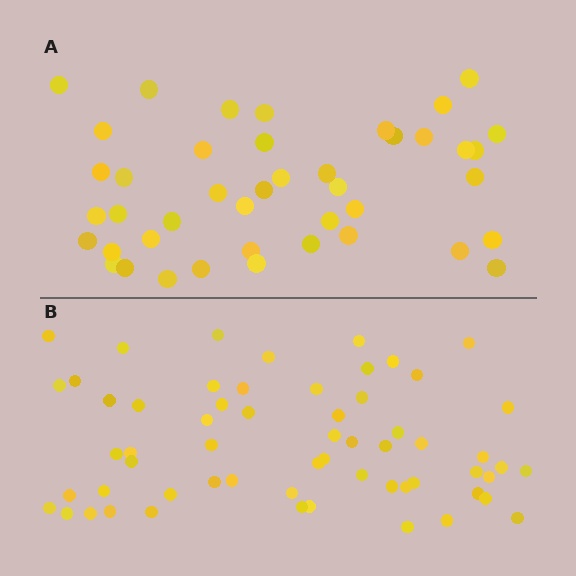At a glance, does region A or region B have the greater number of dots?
Region B (the bottom region) has more dots.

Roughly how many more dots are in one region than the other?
Region B has approximately 15 more dots than region A.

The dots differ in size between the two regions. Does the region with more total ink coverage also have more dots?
No. Region A has more total ink coverage because its dots are larger, but region B actually contains more individual dots. Total area can be misleading — the number of items is what matters here.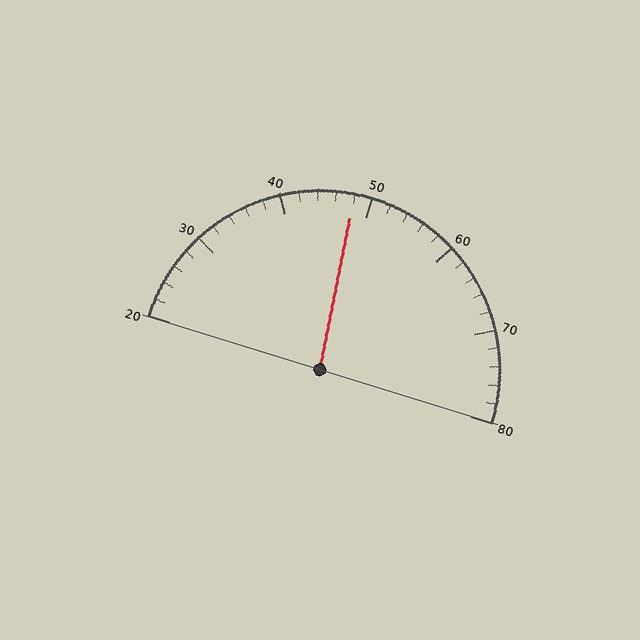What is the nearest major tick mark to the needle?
The nearest major tick mark is 50.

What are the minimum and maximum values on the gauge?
The gauge ranges from 20 to 80.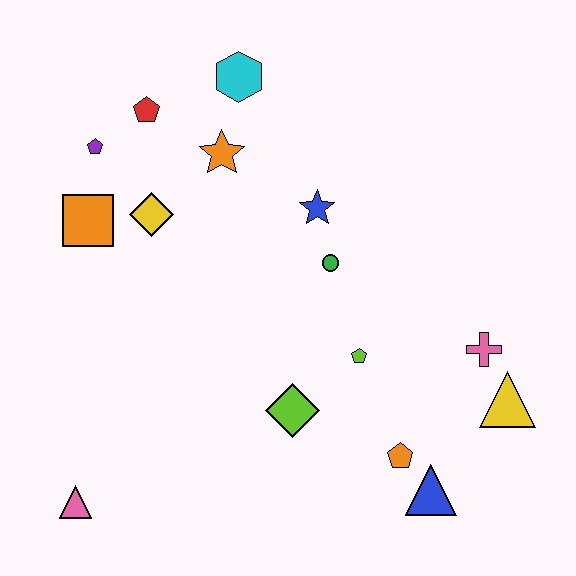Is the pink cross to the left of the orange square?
No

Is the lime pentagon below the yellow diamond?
Yes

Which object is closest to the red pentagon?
The purple pentagon is closest to the red pentagon.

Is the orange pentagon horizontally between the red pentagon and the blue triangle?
Yes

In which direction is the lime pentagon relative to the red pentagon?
The lime pentagon is below the red pentagon.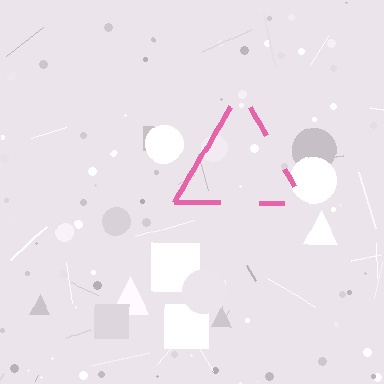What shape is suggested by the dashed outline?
The dashed outline suggests a triangle.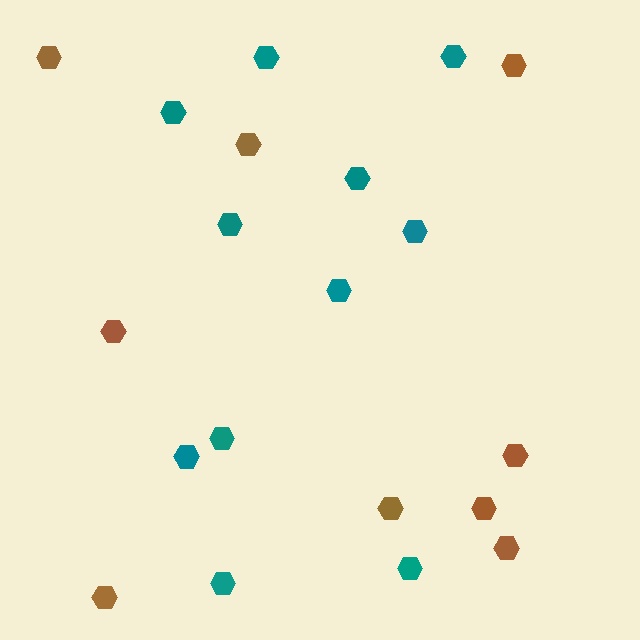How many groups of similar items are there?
There are 2 groups: one group of brown hexagons (9) and one group of teal hexagons (11).